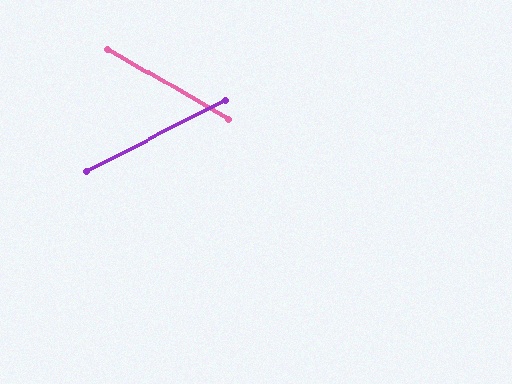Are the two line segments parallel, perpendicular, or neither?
Neither parallel nor perpendicular — they differ by about 57°.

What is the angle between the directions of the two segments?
Approximately 57 degrees.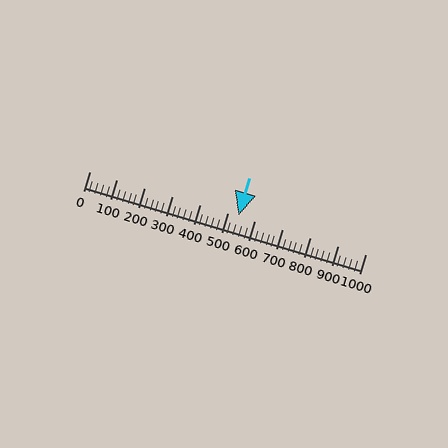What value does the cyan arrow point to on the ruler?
The cyan arrow points to approximately 539.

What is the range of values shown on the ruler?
The ruler shows values from 0 to 1000.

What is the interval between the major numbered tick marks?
The major tick marks are spaced 100 units apart.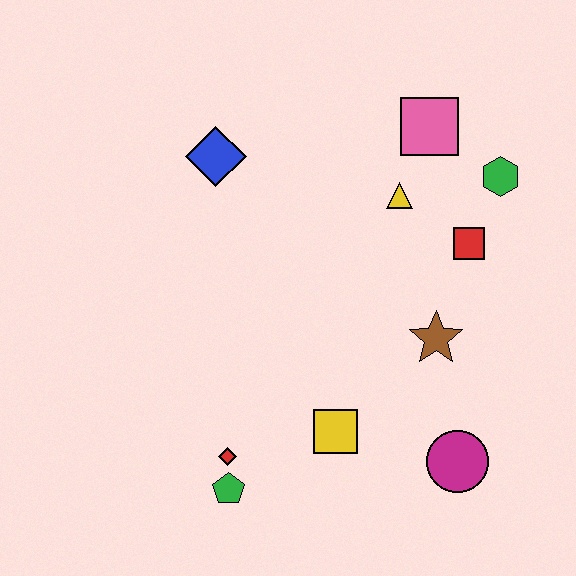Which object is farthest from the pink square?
The green pentagon is farthest from the pink square.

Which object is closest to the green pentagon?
The red diamond is closest to the green pentagon.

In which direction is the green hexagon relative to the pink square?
The green hexagon is to the right of the pink square.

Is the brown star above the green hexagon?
No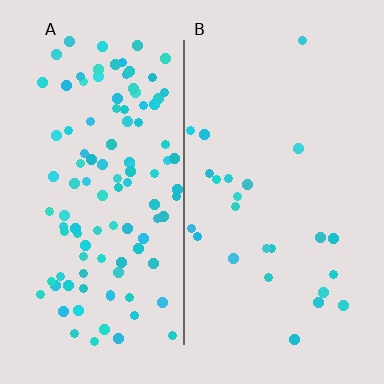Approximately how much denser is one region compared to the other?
Approximately 4.4× — region A over region B.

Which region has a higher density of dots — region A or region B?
A (the left).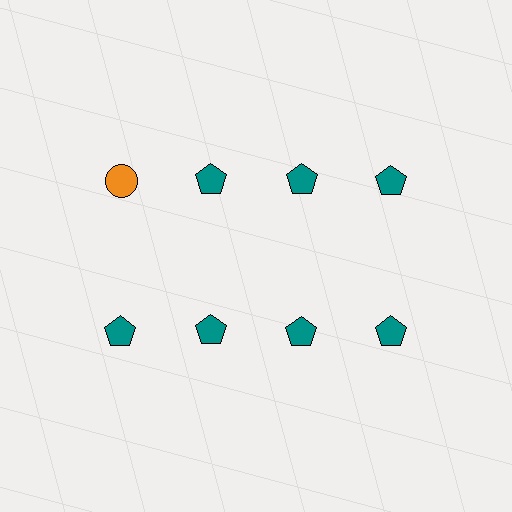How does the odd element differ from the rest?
It differs in both color (orange instead of teal) and shape (circle instead of pentagon).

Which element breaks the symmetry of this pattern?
The orange circle in the top row, leftmost column breaks the symmetry. All other shapes are teal pentagons.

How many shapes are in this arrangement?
There are 8 shapes arranged in a grid pattern.